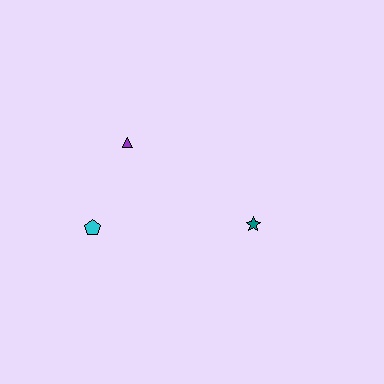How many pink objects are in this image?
There are no pink objects.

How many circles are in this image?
There are no circles.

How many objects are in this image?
There are 3 objects.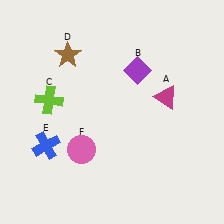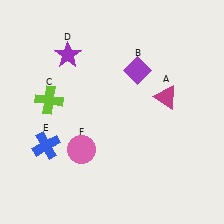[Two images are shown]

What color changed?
The star (D) changed from brown in Image 1 to purple in Image 2.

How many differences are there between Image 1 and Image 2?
There is 1 difference between the two images.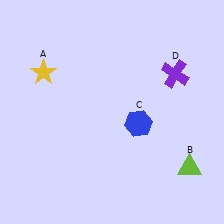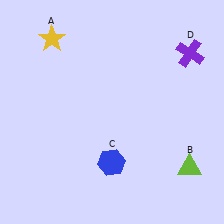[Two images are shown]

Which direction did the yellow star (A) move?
The yellow star (A) moved up.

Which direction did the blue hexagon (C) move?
The blue hexagon (C) moved down.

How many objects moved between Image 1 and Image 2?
3 objects moved between the two images.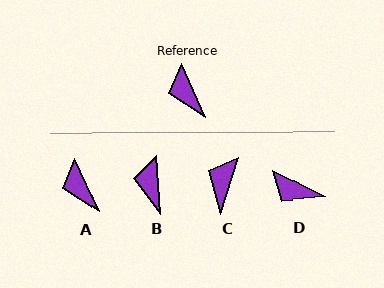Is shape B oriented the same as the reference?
No, it is off by about 20 degrees.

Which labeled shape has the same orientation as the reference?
A.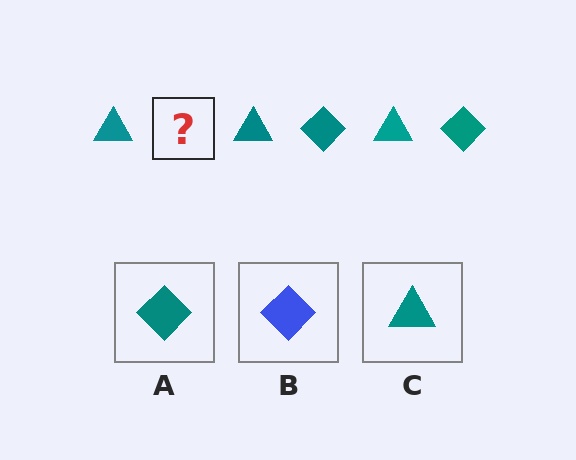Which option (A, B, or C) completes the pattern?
A.